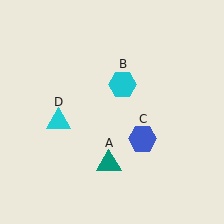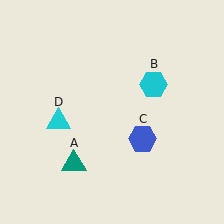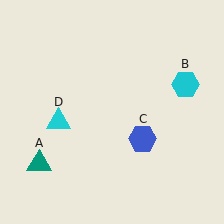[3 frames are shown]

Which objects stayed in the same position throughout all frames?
Blue hexagon (object C) and cyan triangle (object D) remained stationary.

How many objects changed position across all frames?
2 objects changed position: teal triangle (object A), cyan hexagon (object B).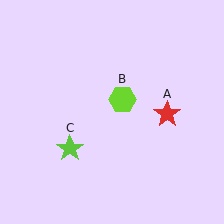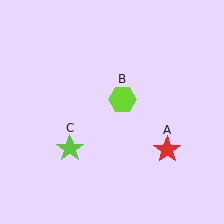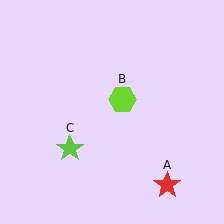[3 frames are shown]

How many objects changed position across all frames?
1 object changed position: red star (object A).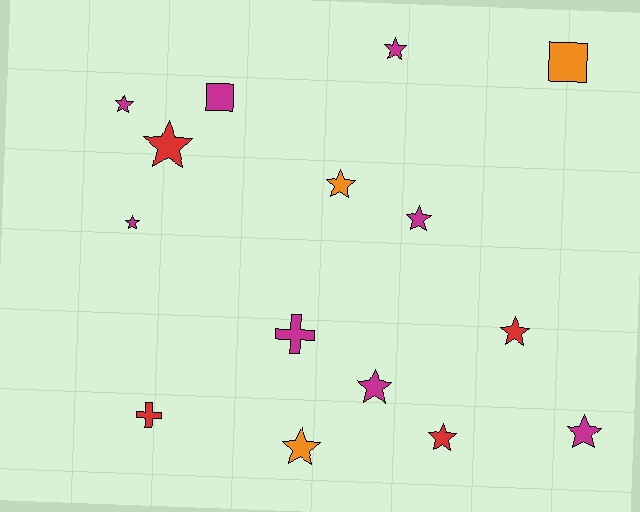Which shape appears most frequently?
Star, with 11 objects.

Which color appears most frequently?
Magenta, with 8 objects.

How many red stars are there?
There are 3 red stars.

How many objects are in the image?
There are 15 objects.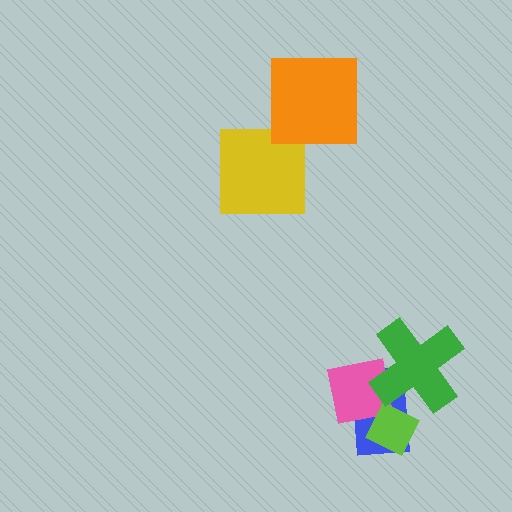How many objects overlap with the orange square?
0 objects overlap with the orange square.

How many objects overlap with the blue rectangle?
3 objects overlap with the blue rectangle.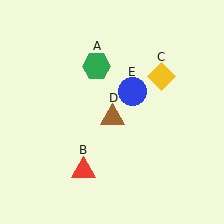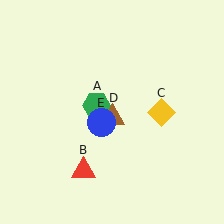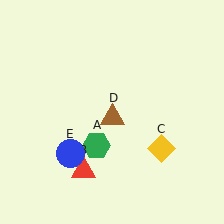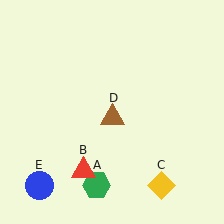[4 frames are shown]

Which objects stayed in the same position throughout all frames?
Red triangle (object B) and brown triangle (object D) remained stationary.